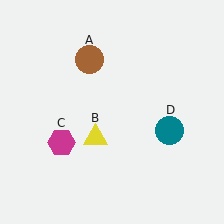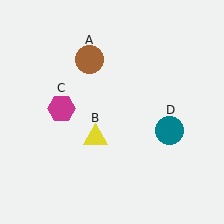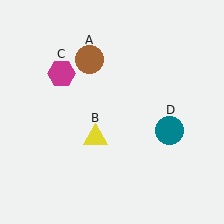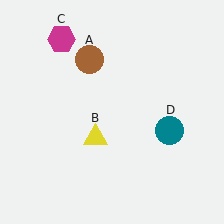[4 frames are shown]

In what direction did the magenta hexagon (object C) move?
The magenta hexagon (object C) moved up.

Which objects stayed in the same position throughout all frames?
Brown circle (object A) and yellow triangle (object B) and teal circle (object D) remained stationary.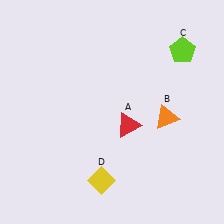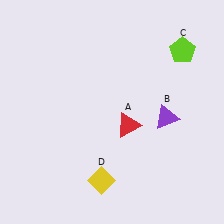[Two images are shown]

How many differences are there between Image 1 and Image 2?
There is 1 difference between the two images.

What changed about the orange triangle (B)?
In Image 1, B is orange. In Image 2, it changed to purple.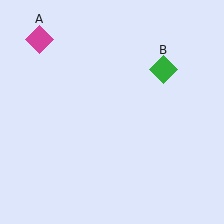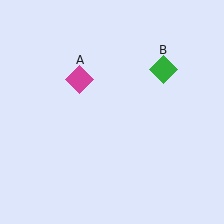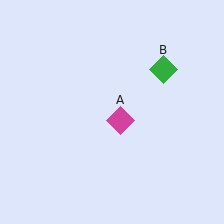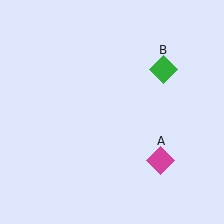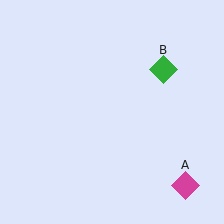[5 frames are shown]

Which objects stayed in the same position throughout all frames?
Green diamond (object B) remained stationary.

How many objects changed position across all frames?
1 object changed position: magenta diamond (object A).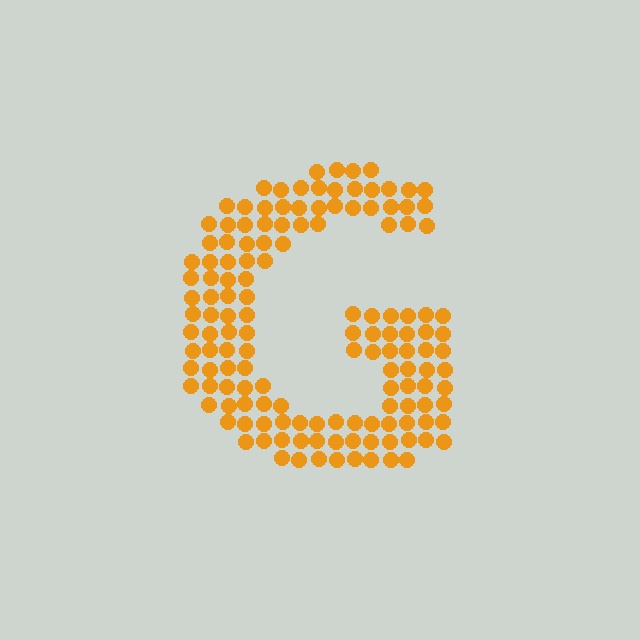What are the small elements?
The small elements are circles.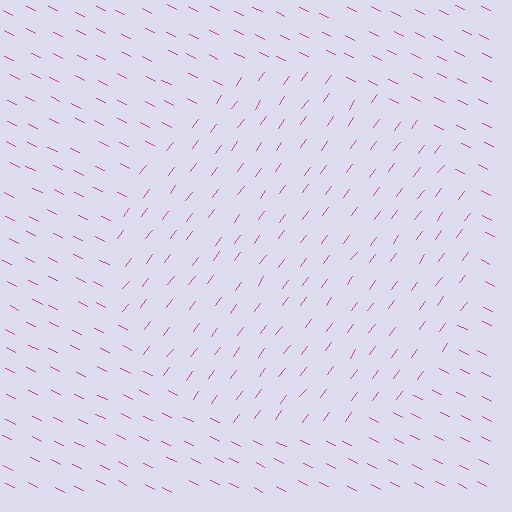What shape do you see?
I see a circle.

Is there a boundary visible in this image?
Yes, there is a texture boundary formed by a change in line orientation.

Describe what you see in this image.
The image is filled with small magenta line segments. A circle region in the image has lines oriented differently from the surrounding lines, creating a visible texture boundary.